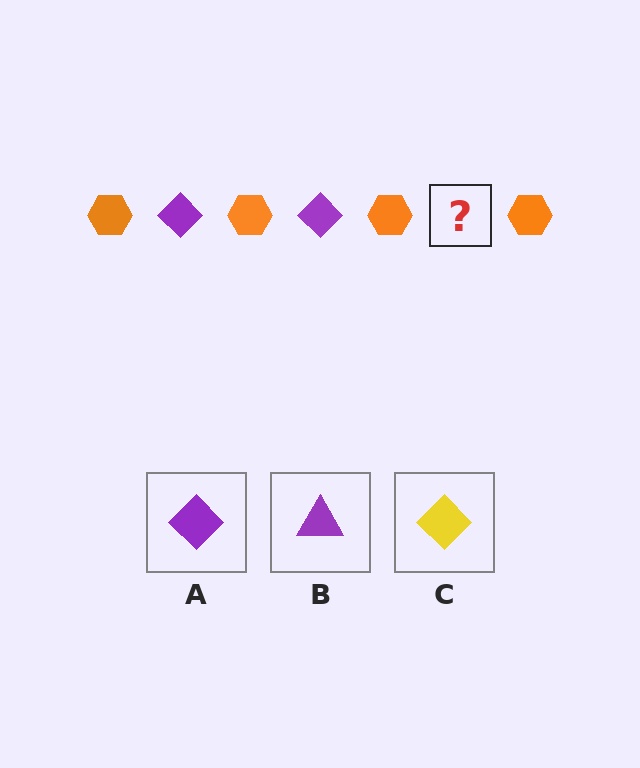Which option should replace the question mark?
Option A.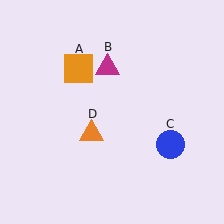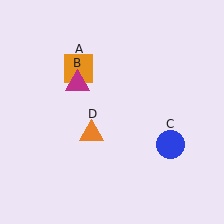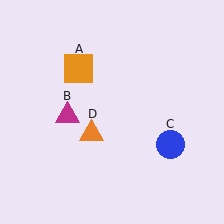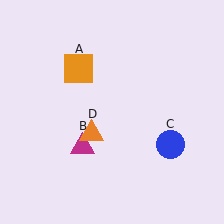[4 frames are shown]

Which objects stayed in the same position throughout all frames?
Orange square (object A) and blue circle (object C) and orange triangle (object D) remained stationary.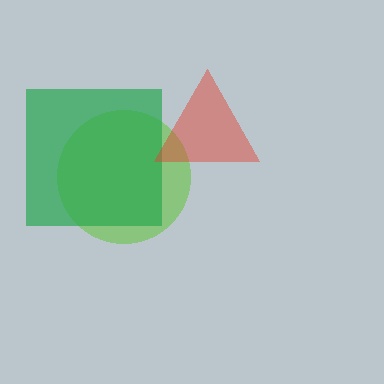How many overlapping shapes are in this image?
There are 3 overlapping shapes in the image.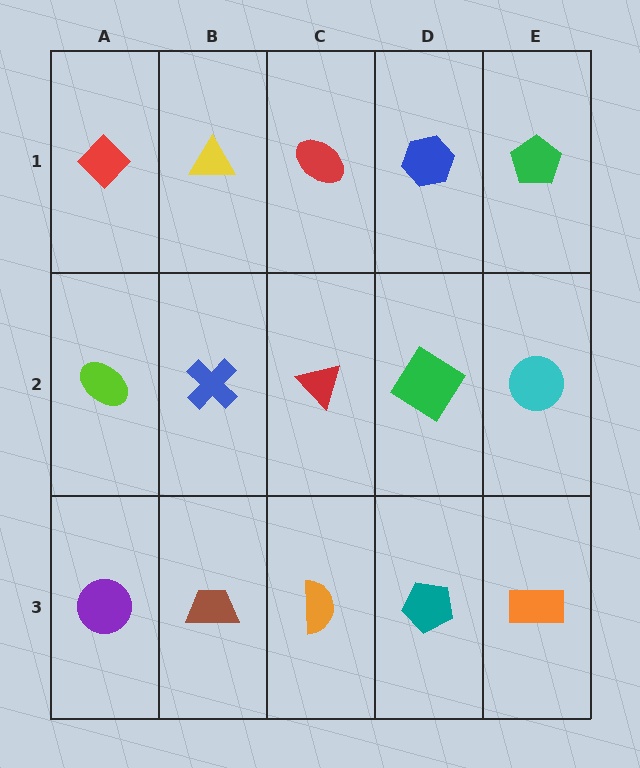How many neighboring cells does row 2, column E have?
3.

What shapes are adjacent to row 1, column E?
A cyan circle (row 2, column E), a blue hexagon (row 1, column D).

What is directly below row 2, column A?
A purple circle.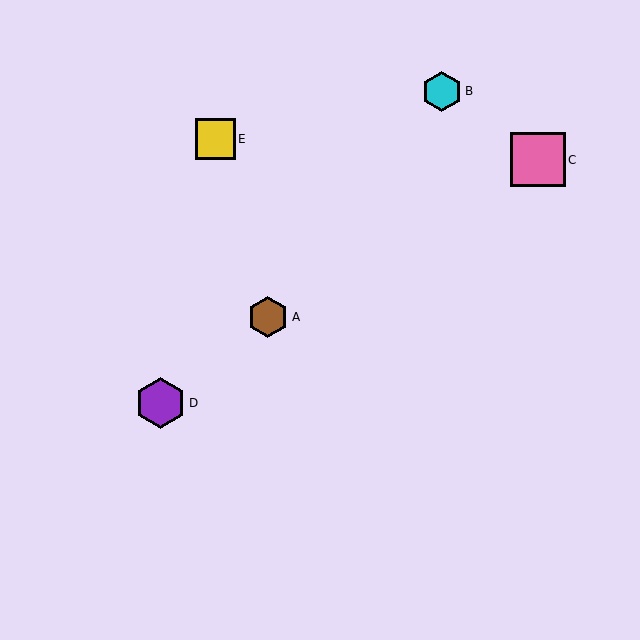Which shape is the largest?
The pink square (labeled C) is the largest.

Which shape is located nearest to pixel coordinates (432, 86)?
The cyan hexagon (labeled B) at (442, 91) is nearest to that location.